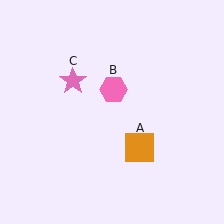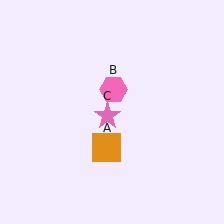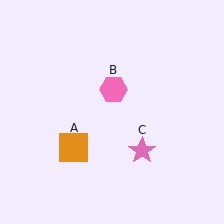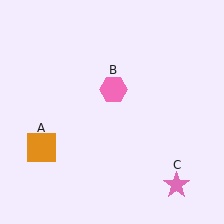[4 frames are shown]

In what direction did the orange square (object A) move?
The orange square (object A) moved left.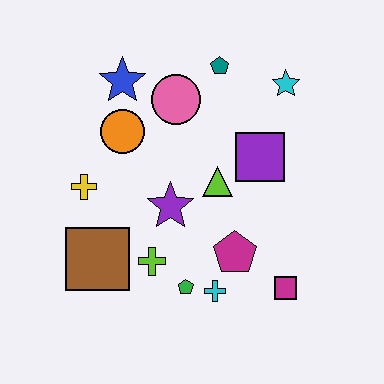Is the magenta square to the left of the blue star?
No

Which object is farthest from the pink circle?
The magenta square is farthest from the pink circle.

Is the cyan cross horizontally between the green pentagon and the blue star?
No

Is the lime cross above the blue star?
No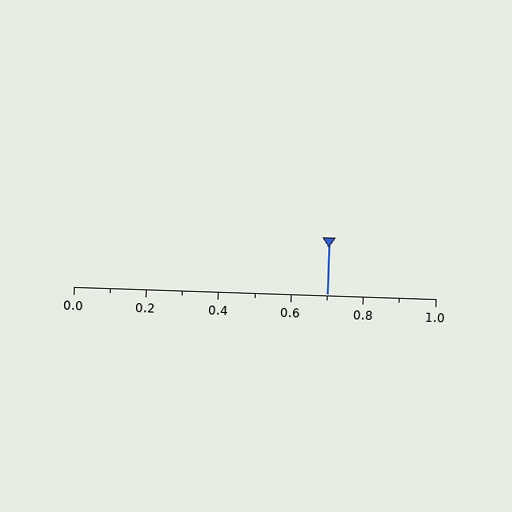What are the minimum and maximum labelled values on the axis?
The axis runs from 0.0 to 1.0.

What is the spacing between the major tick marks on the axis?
The major ticks are spaced 0.2 apart.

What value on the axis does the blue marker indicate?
The marker indicates approximately 0.7.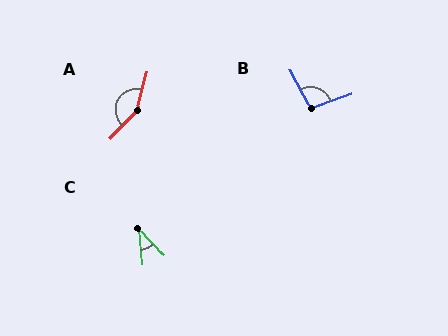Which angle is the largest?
A, at approximately 151 degrees.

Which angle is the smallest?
C, at approximately 37 degrees.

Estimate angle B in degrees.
Approximately 99 degrees.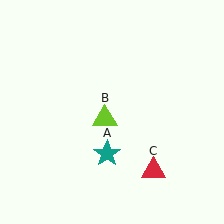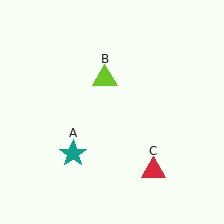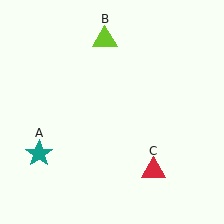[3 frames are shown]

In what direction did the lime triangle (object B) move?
The lime triangle (object B) moved up.